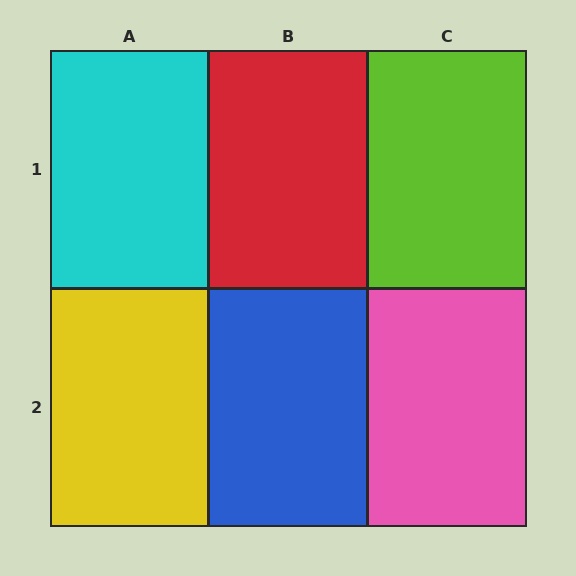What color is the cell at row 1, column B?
Red.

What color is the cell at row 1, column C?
Lime.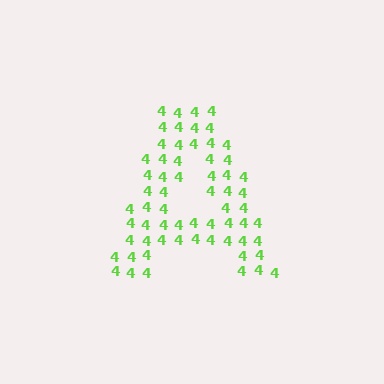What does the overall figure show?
The overall figure shows the letter A.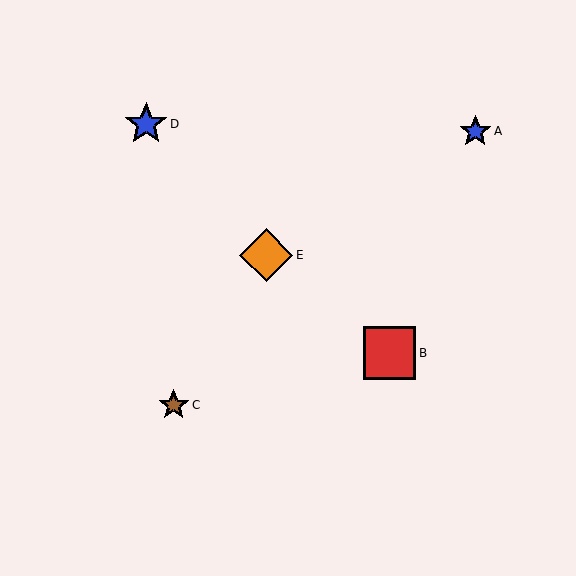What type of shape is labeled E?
Shape E is an orange diamond.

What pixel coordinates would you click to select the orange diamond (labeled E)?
Click at (266, 255) to select the orange diamond E.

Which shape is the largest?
The orange diamond (labeled E) is the largest.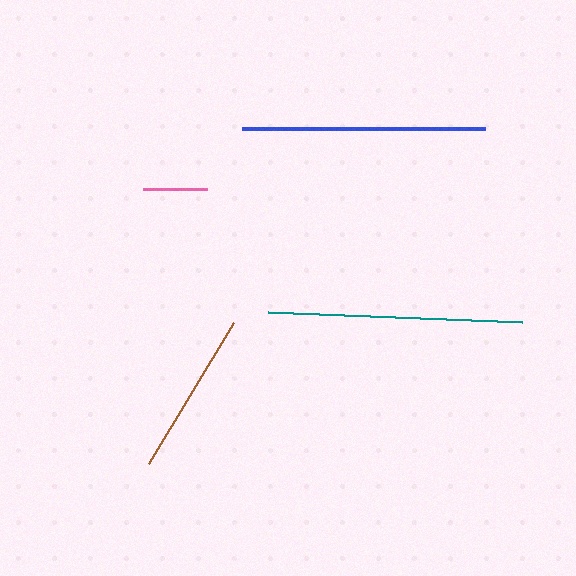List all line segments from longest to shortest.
From longest to shortest: teal, blue, brown, pink.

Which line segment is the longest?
The teal line is the longest at approximately 254 pixels.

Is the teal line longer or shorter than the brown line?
The teal line is longer than the brown line.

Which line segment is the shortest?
The pink line is the shortest at approximately 64 pixels.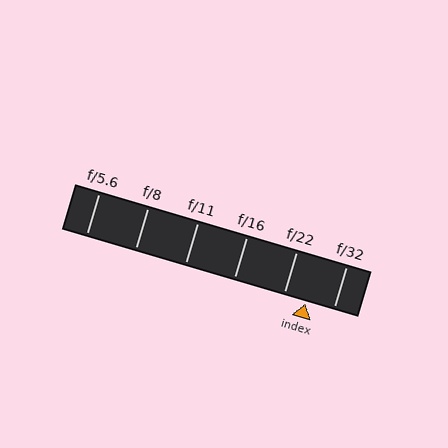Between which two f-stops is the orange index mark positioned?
The index mark is between f/22 and f/32.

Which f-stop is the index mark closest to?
The index mark is closest to f/22.